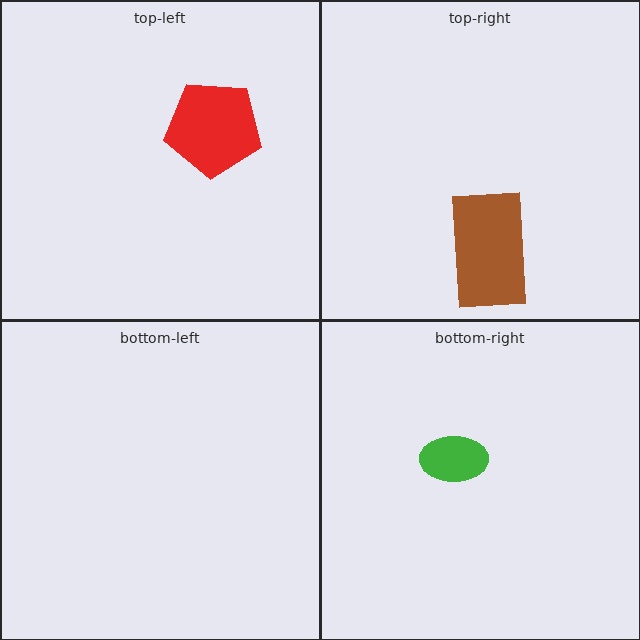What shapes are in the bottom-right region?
The green ellipse.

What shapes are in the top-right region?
The brown rectangle.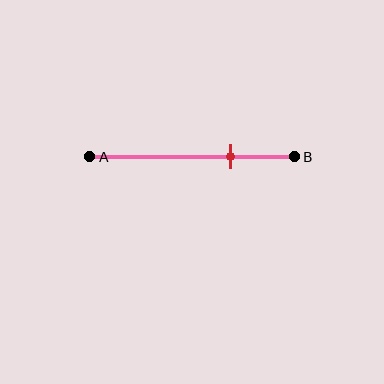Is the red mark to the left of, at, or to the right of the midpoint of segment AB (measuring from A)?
The red mark is to the right of the midpoint of segment AB.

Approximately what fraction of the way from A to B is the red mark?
The red mark is approximately 70% of the way from A to B.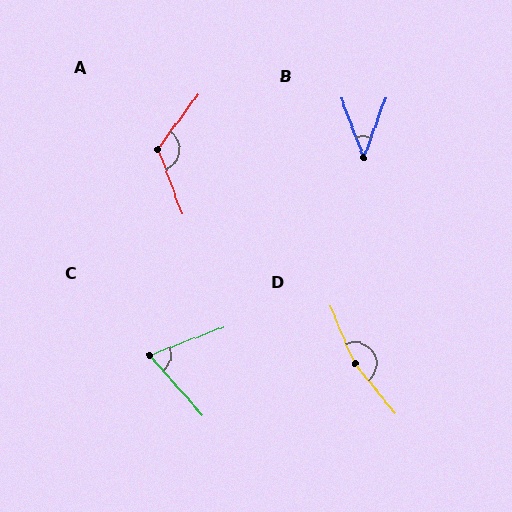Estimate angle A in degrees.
Approximately 123 degrees.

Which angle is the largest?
D, at approximately 164 degrees.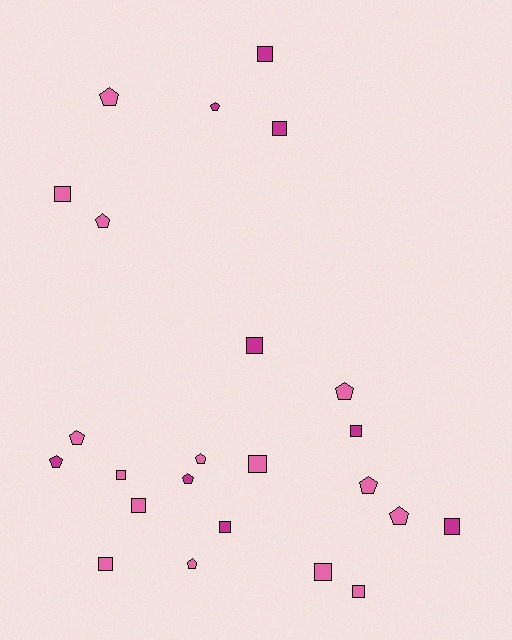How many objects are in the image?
There are 24 objects.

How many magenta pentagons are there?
There are 3 magenta pentagons.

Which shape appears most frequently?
Square, with 13 objects.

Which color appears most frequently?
Pink, with 15 objects.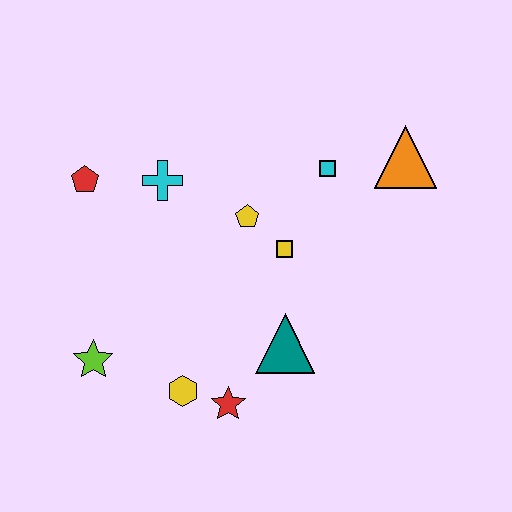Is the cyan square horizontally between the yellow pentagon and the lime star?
No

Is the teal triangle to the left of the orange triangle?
Yes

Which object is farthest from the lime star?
The orange triangle is farthest from the lime star.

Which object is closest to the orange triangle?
The cyan square is closest to the orange triangle.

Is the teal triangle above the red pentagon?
No